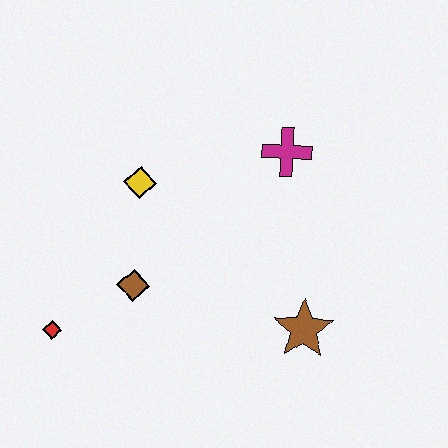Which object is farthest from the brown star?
The red diamond is farthest from the brown star.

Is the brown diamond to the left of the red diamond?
No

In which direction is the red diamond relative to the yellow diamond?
The red diamond is below the yellow diamond.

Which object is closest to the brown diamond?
The red diamond is closest to the brown diamond.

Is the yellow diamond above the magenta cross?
No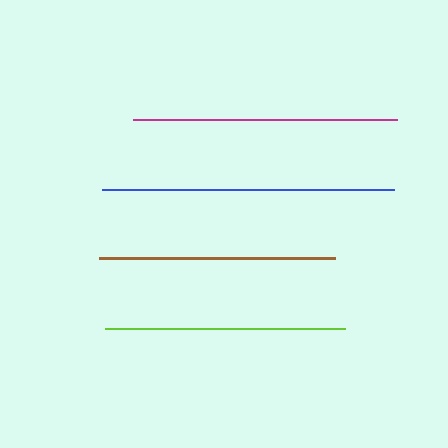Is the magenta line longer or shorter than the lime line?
The magenta line is longer than the lime line.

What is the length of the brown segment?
The brown segment is approximately 236 pixels long.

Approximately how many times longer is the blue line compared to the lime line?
The blue line is approximately 1.2 times the length of the lime line.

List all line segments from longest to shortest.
From longest to shortest: blue, magenta, lime, brown.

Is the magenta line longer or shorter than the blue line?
The blue line is longer than the magenta line.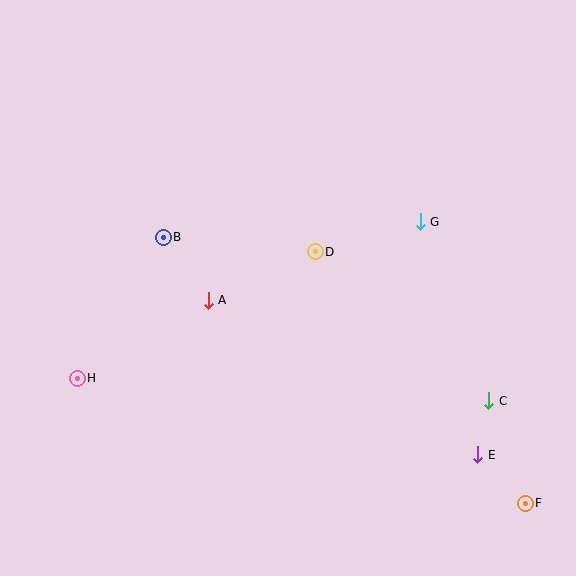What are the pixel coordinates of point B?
Point B is at (163, 237).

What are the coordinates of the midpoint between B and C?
The midpoint between B and C is at (326, 319).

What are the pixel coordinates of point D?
Point D is at (315, 252).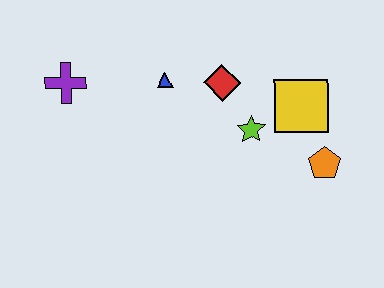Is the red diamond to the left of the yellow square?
Yes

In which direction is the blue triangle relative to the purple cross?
The blue triangle is to the right of the purple cross.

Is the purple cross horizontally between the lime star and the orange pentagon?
No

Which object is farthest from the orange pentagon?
The purple cross is farthest from the orange pentagon.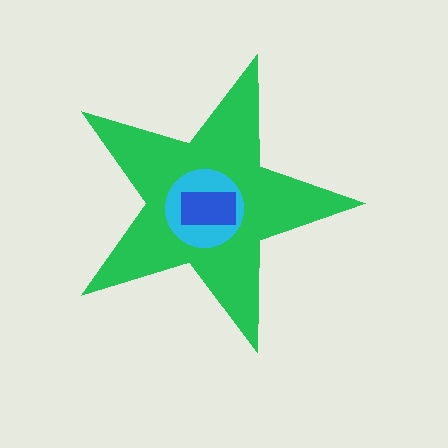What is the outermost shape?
The green star.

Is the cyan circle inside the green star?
Yes.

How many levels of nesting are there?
3.